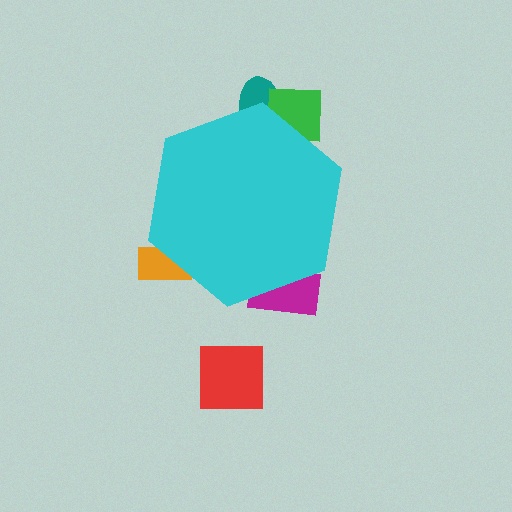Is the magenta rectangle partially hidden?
Yes, the magenta rectangle is partially hidden behind the cyan hexagon.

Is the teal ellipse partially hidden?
Yes, the teal ellipse is partially hidden behind the cyan hexagon.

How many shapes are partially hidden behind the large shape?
4 shapes are partially hidden.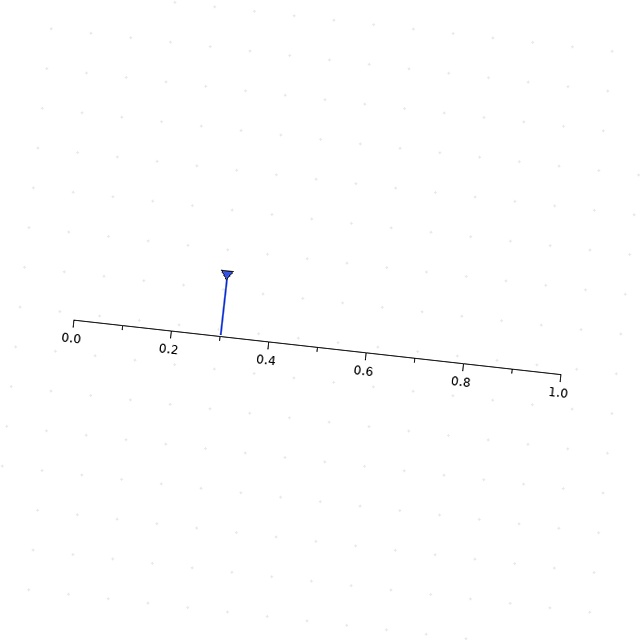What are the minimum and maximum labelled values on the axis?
The axis runs from 0.0 to 1.0.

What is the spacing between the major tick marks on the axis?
The major ticks are spaced 0.2 apart.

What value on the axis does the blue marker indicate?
The marker indicates approximately 0.3.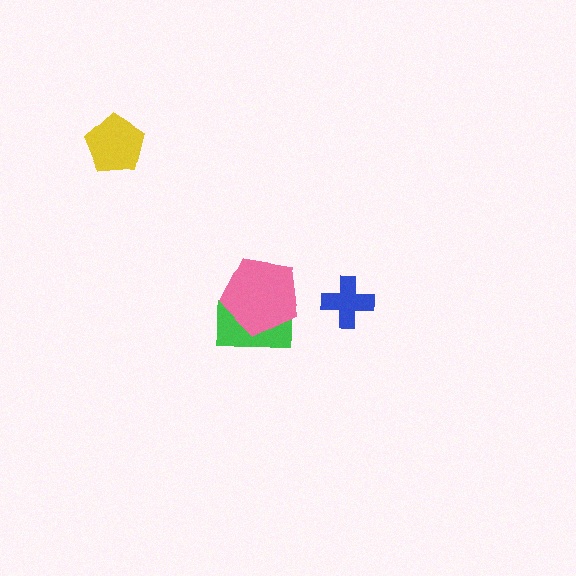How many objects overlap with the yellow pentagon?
0 objects overlap with the yellow pentagon.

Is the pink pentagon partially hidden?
No, no other shape covers it.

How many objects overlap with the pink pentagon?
1 object overlaps with the pink pentagon.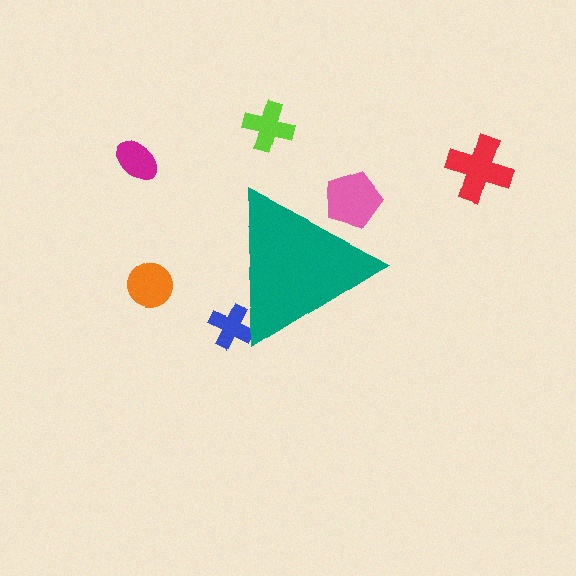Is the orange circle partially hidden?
No, the orange circle is fully visible.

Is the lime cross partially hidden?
No, the lime cross is fully visible.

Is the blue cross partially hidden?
Yes, the blue cross is partially hidden behind the teal triangle.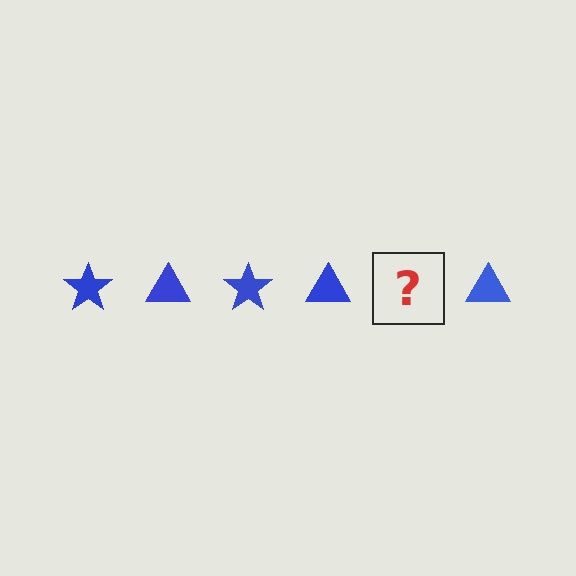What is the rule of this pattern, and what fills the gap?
The rule is that the pattern cycles through star, triangle shapes in blue. The gap should be filled with a blue star.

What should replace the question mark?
The question mark should be replaced with a blue star.